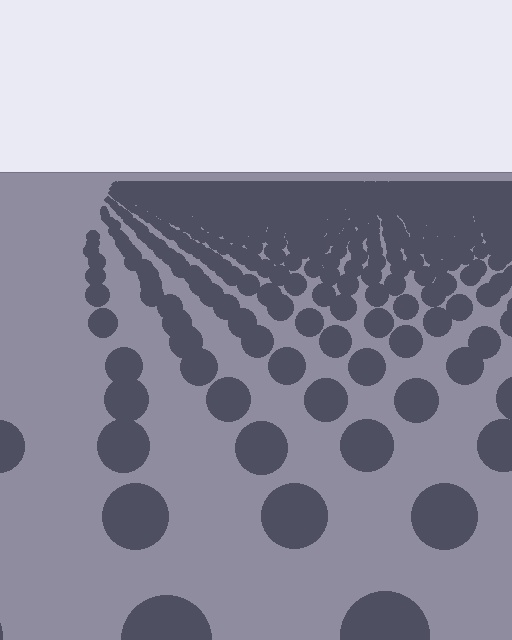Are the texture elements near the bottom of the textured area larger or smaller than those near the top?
Larger. Near the bottom, elements are closer to the viewer and appear at a bigger on-screen size.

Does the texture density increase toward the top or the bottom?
Density increases toward the top.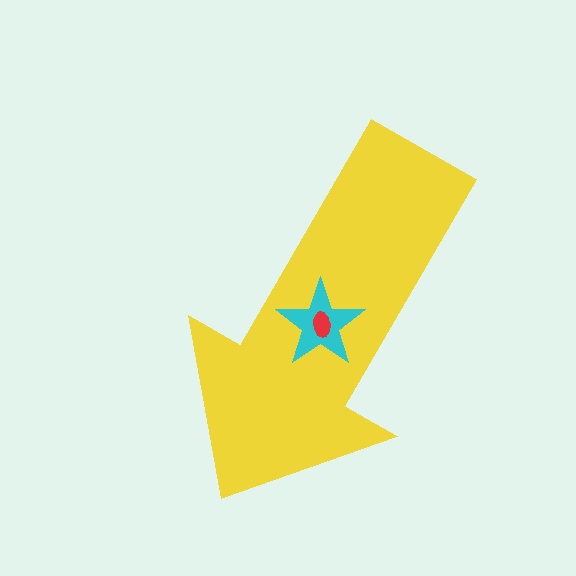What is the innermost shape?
The red ellipse.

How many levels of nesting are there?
3.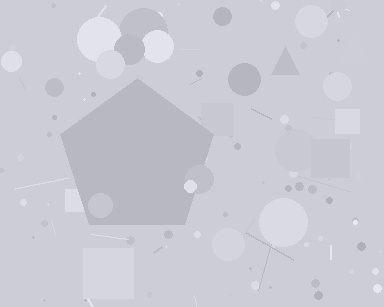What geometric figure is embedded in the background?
A pentagon is embedded in the background.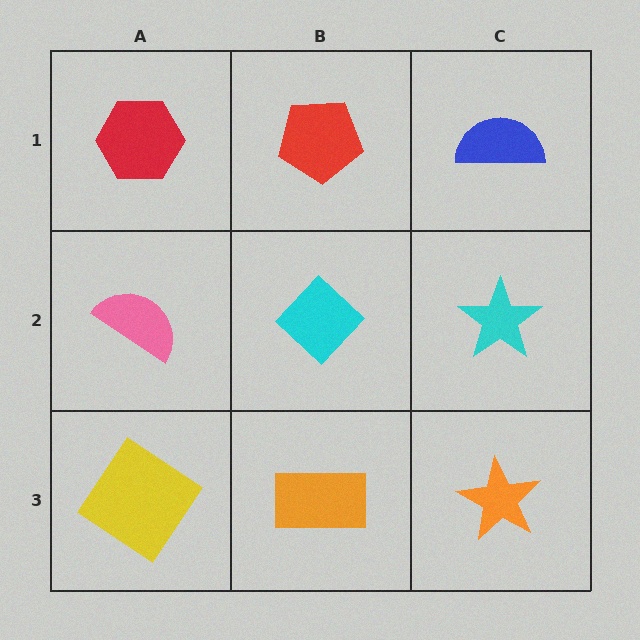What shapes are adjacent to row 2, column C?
A blue semicircle (row 1, column C), an orange star (row 3, column C), a cyan diamond (row 2, column B).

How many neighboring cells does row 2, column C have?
3.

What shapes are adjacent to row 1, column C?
A cyan star (row 2, column C), a red pentagon (row 1, column B).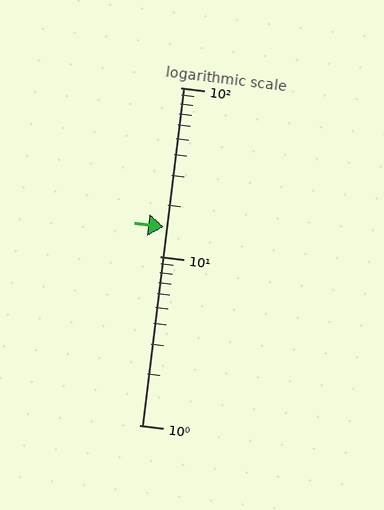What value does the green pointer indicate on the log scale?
The pointer indicates approximately 15.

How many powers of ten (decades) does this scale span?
The scale spans 2 decades, from 1 to 100.